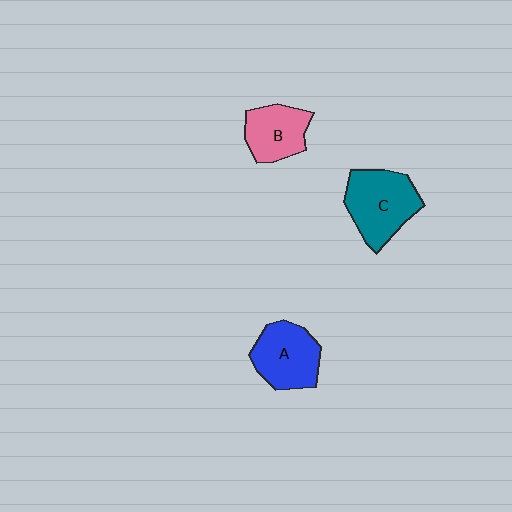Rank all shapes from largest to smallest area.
From largest to smallest: C (teal), A (blue), B (pink).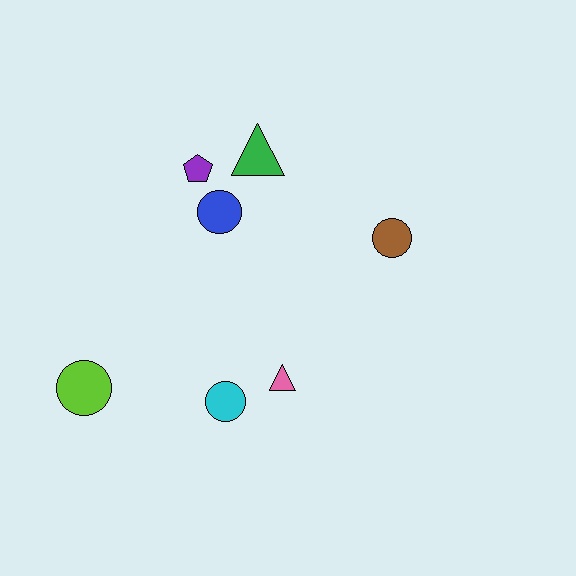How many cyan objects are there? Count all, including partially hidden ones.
There is 1 cyan object.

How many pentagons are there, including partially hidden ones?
There is 1 pentagon.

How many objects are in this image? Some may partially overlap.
There are 7 objects.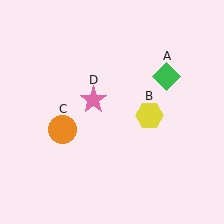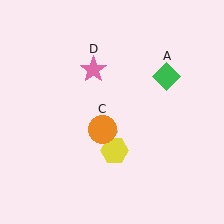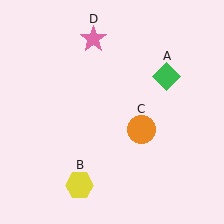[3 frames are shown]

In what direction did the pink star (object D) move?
The pink star (object D) moved up.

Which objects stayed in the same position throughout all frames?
Green diamond (object A) remained stationary.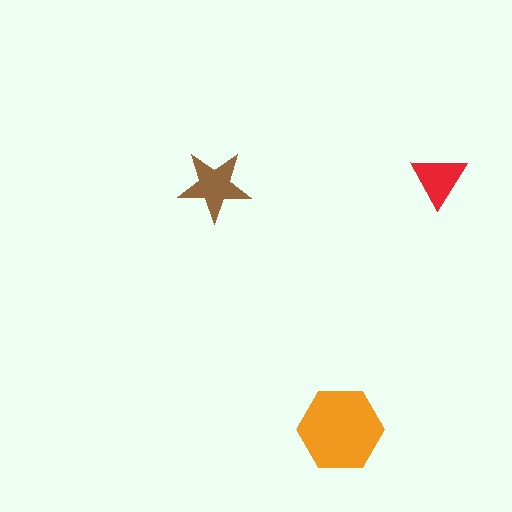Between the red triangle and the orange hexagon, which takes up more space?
The orange hexagon.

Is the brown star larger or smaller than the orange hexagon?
Smaller.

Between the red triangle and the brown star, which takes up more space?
The brown star.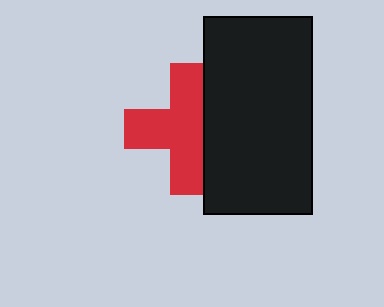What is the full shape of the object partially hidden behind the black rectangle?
The partially hidden object is a red cross.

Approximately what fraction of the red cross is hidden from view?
Roughly 31% of the red cross is hidden behind the black rectangle.